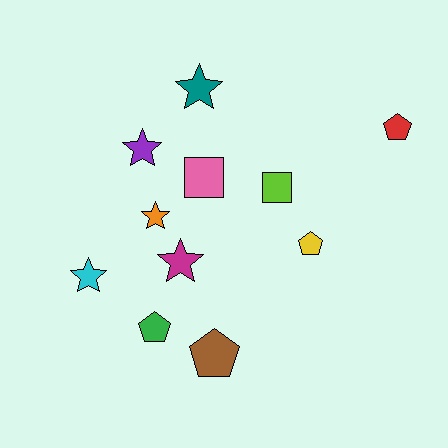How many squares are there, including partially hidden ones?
There are 2 squares.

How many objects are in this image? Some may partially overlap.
There are 11 objects.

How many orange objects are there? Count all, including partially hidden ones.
There is 1 orange object.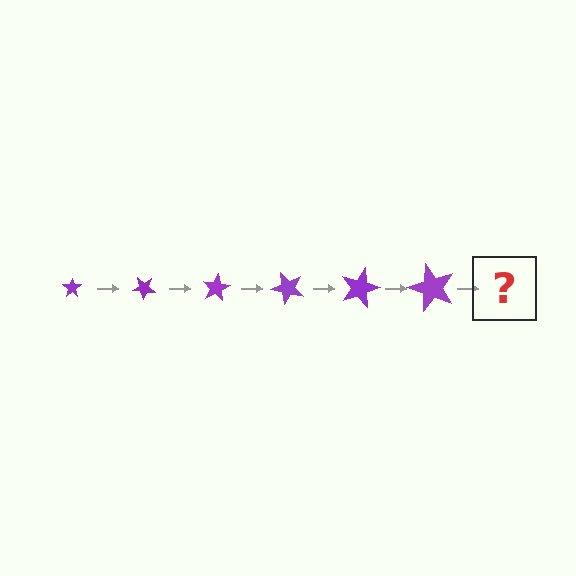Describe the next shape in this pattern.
It should be a star, larger than the previous one and rotated 240 degrees from the start.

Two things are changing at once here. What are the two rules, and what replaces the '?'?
The two rules are that the star grows larger each step and it rotates 40 degrees each step. The '?' should be a star, larger than the previous one and rotated 240 degrees from the start.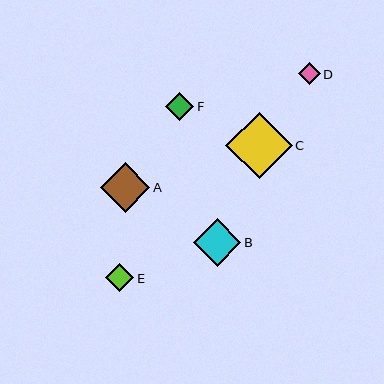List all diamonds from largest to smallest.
From largest to smallest: C, A, B, E, F, D.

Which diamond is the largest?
Diamond C is the largest with a size of approximately 66 pixels.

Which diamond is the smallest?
Diamond D is the smallest with a size of approximately 22 pixels.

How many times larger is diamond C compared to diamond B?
Diamond C is approximately 1.4 times the size of diamond B.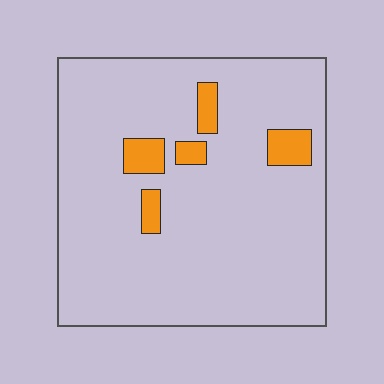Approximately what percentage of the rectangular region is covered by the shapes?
Approximately 10%.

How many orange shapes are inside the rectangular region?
5.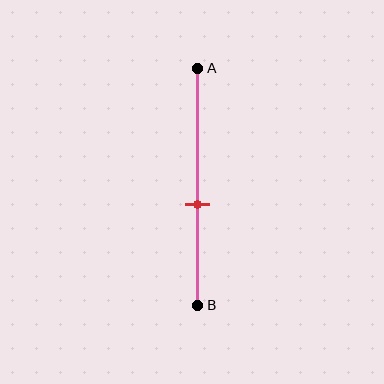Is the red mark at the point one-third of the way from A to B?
No, the mark is at about 60% from A, not at the 33% one-third point.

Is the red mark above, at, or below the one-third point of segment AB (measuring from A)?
The red mark is below the one-third point of segment AB.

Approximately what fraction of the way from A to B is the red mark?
The red mark is approximately 60% of the way from A to B.